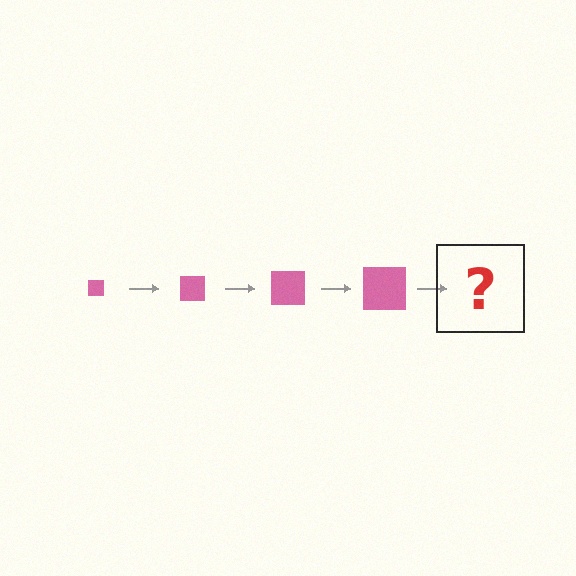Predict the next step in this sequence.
The next step is a pink square, larger than the previous one.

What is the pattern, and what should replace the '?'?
The pattern is that the square gets progressively larger each step. The '?' should be a pink square, larger than the previous one.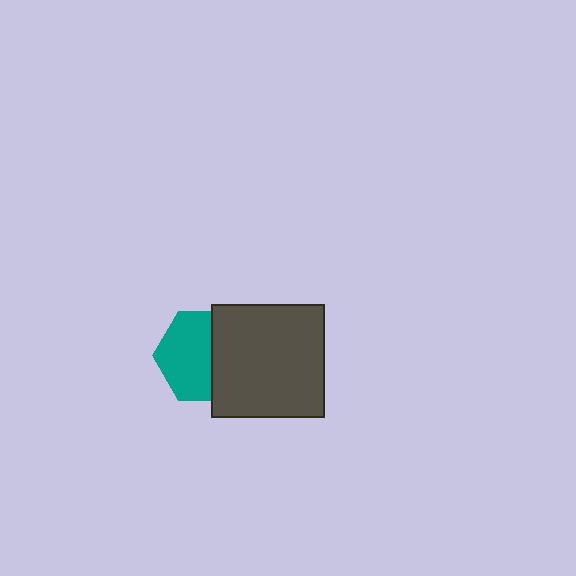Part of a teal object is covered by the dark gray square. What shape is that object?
It is a hexagon.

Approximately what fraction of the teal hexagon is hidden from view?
Roughly 40% of the teal hexagon is hidden behind the dark gray square.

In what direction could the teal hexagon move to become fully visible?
The teal hexagon could move left. That would shift it out from behind the dark gray square entirely.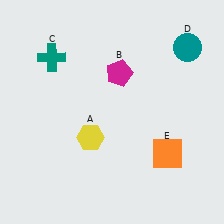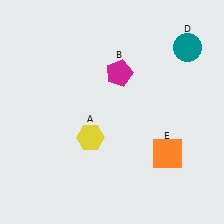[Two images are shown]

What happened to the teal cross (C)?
The teal cross (C) was removed in Image 2. It was in the top-left area of Image 1.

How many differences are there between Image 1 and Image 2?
There is 1 difference between the two images.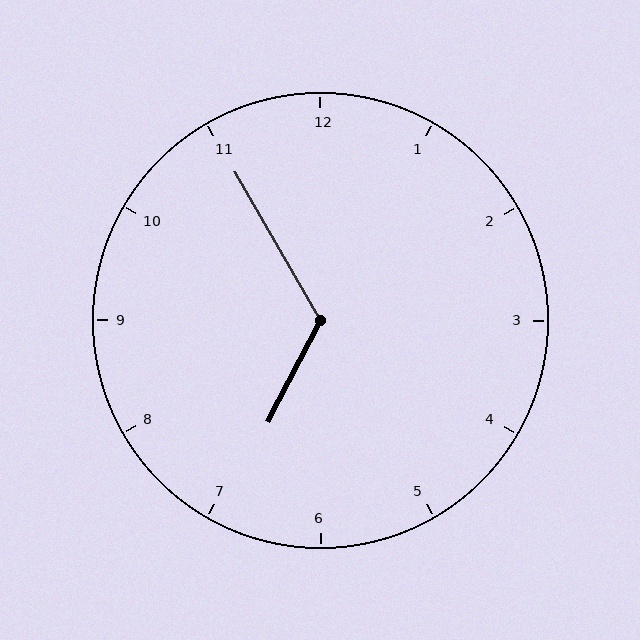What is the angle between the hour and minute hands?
Approximately 122 degrees.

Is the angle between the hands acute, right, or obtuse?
It is obtuse.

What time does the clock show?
6:55.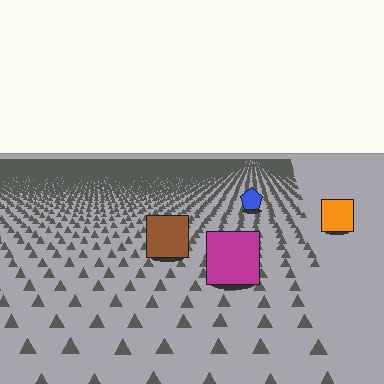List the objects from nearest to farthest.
From nearest to farthest: the magenta square, the brown square, the orange square, the blue pentagon.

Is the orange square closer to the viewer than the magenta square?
No. The magenta square is closer — you can tell from the texture gradient: the ground texture is coarser near it.